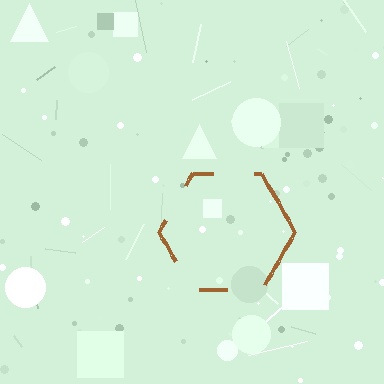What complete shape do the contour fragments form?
The contour fragments form a hexagon.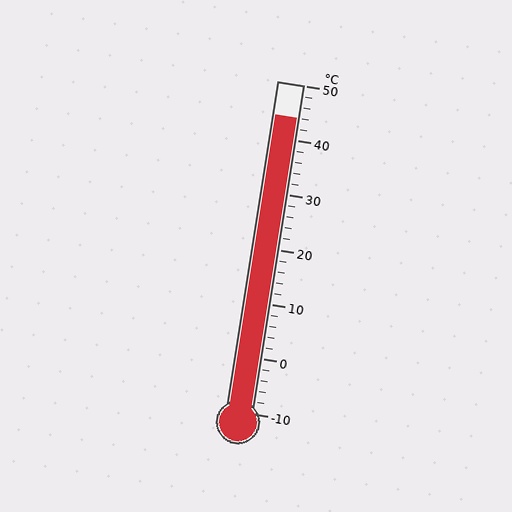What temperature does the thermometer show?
The thermometer shows approximately 44°C.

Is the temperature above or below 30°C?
The temperature is above 30°C.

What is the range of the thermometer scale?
The thermometer scale ranges from -10°C to 50°C.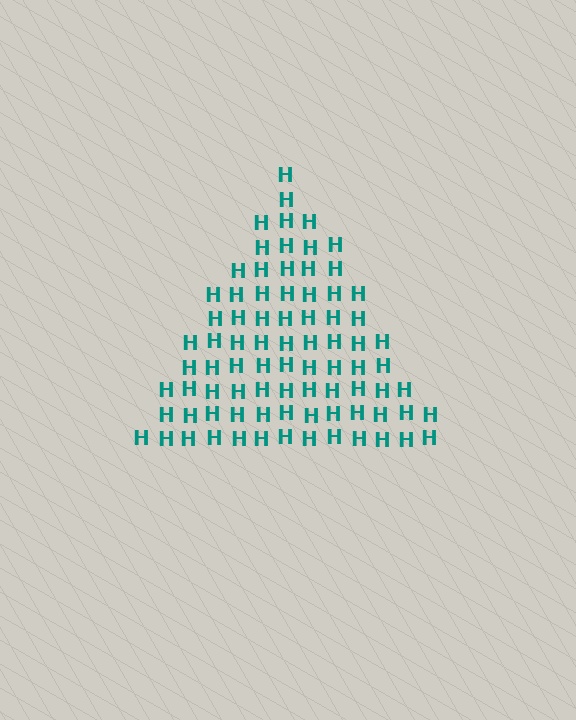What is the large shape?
The large shape is a triangle.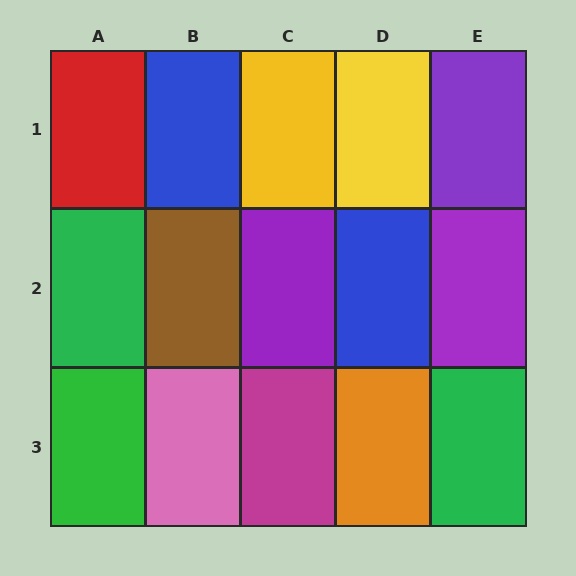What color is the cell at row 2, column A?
Green.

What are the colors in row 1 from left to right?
Red, blue, yellow, yellow, purple.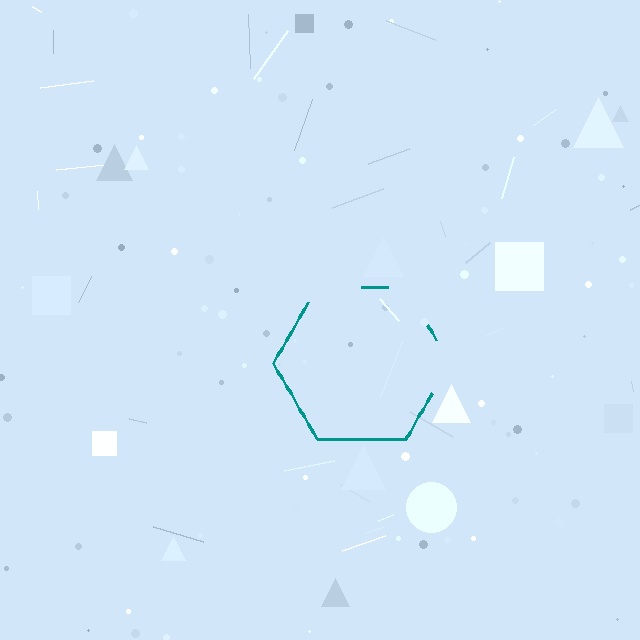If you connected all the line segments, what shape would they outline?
They would outline a hexagon.